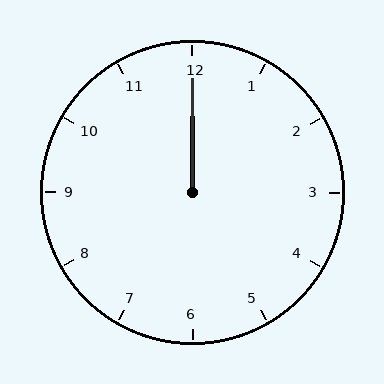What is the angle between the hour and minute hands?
Approximately 0 degrees.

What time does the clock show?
12:00.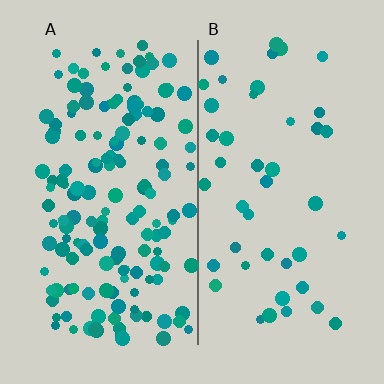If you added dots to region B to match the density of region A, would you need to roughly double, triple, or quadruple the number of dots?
Approximately triple.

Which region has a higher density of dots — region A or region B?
A (the left).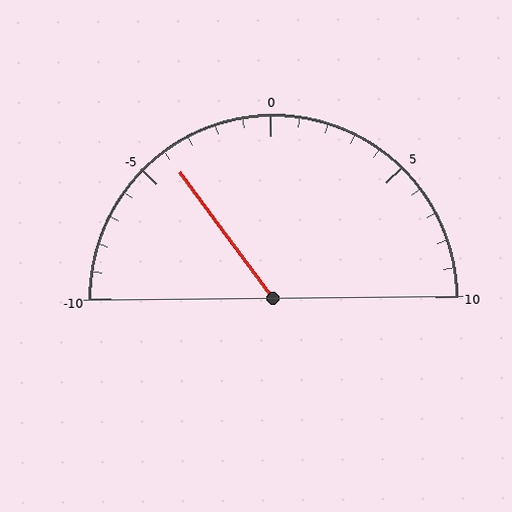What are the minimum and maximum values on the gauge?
The gauge ranges from -10 to 10.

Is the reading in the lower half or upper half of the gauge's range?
The reading is in the lower half of the range (-10 to 10).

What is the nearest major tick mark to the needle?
The nearest major tick mark is -5.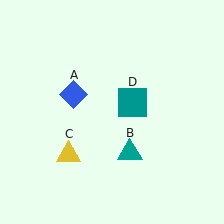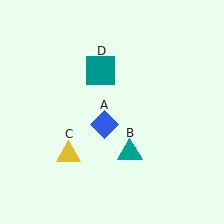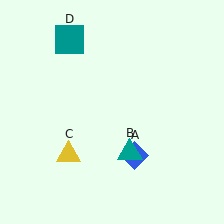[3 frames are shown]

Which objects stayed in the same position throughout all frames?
Teal triangle (object B) and yellow triangle (object C) remained stationary.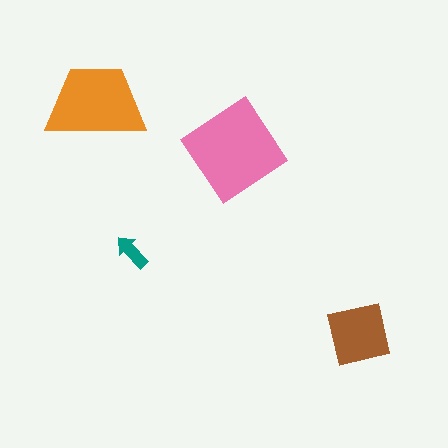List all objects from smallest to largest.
The teal arrow, the brown square, the orange trapezoid, the pink diamond.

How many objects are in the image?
There are 4 objects in the image.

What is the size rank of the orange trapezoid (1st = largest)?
2nd.